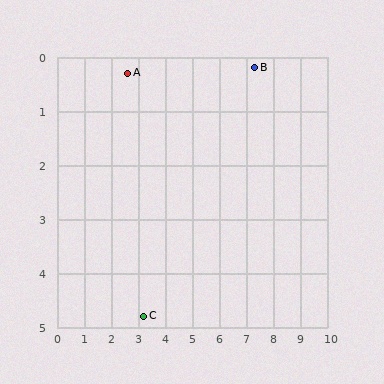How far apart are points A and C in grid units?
Points A and C are about 4.5 grid units apart.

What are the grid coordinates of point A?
Point A is at approximately (2.6, 0.3).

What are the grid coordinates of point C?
Point C is at approximately (3.2, 4.8).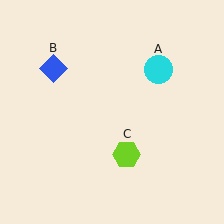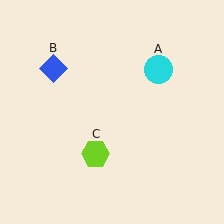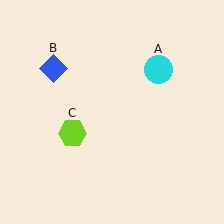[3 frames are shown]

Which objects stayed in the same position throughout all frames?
Cyan circle (object A) and blue diamond (object B) remained stationary.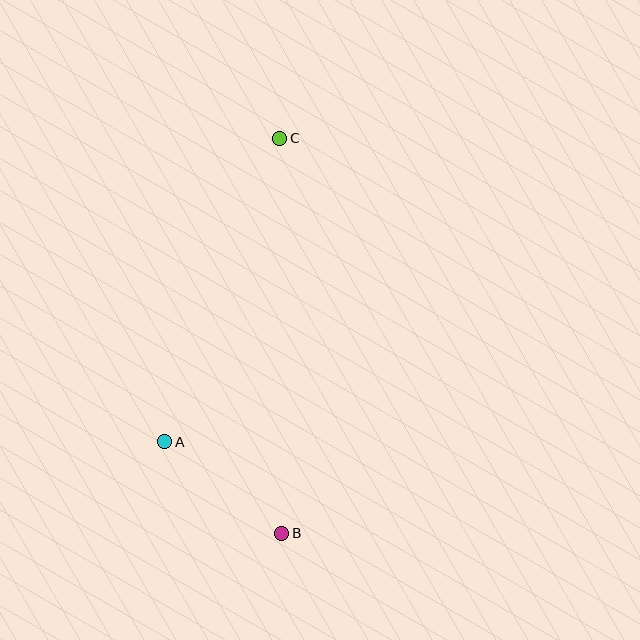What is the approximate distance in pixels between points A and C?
The distance between A and C is approximately 325 pixels.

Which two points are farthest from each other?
Points B and C are farthest from each other.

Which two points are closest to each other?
Points A and B are closest to each other.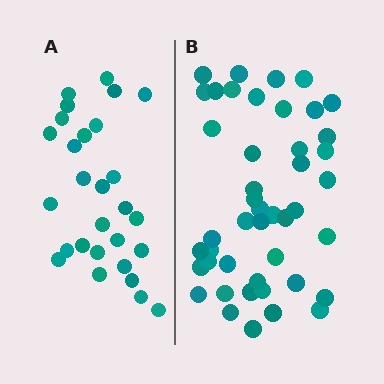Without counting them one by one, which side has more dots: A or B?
Region B (the right region) has more dots.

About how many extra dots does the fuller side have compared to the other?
Region B has approximately 15 more dots than region A.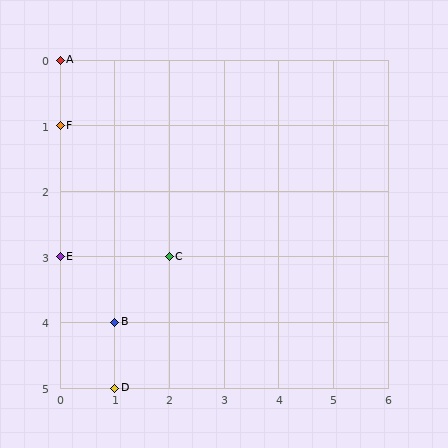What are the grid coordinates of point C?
Point C is at grid coordinates (2, 3).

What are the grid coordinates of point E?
Point E is at grid coordinates (0, 3).